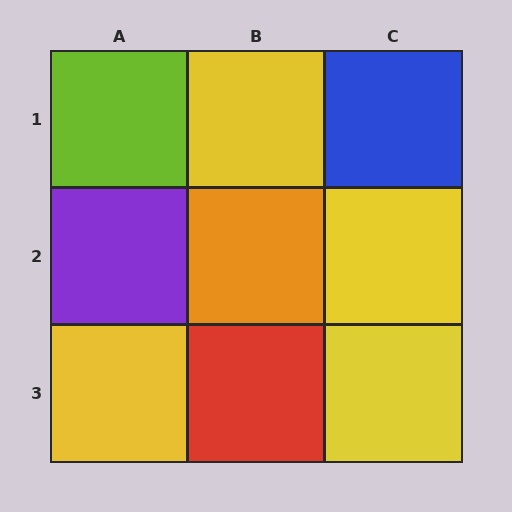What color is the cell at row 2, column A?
Purple.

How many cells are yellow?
4 cells are yellow.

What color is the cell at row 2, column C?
Yellow.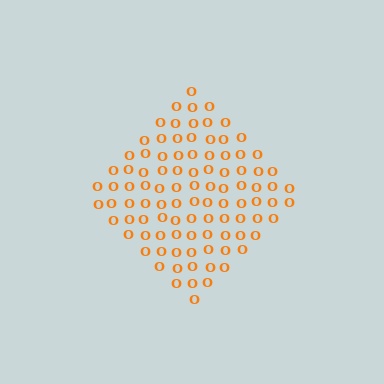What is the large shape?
The large shape is a diamond.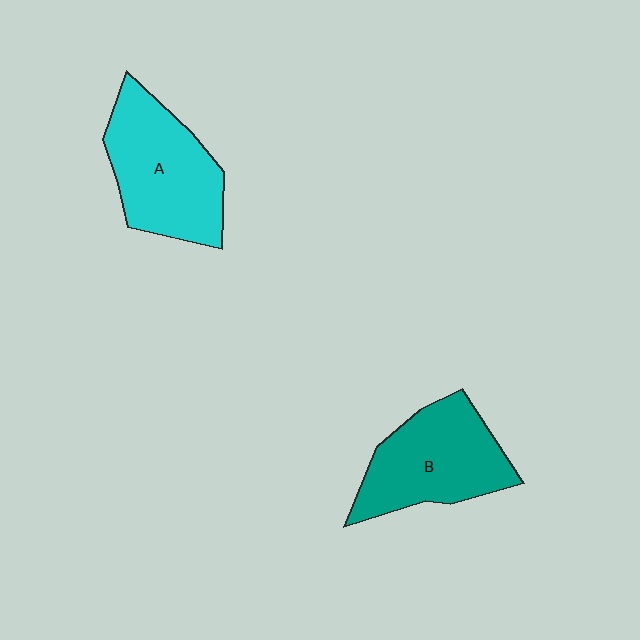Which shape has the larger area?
Shape A (cyan).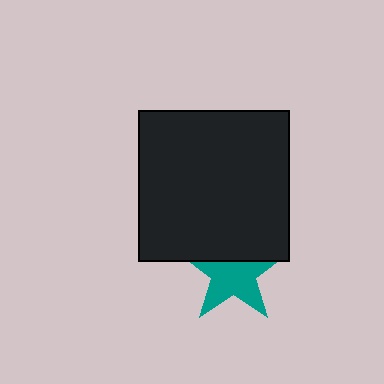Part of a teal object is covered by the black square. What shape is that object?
It is a star.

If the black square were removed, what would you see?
You would see the complete teal star.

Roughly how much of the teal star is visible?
Most of it is visible (roughly 65%).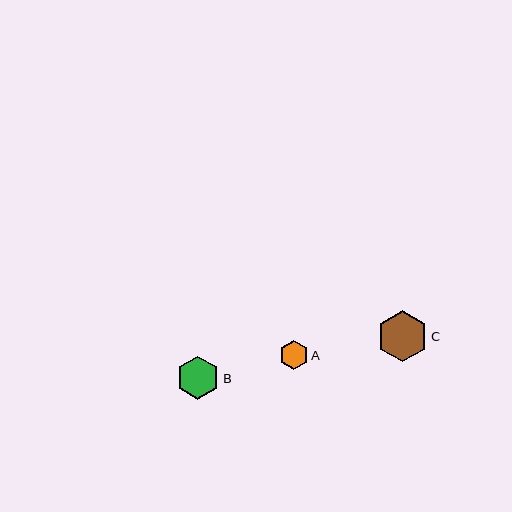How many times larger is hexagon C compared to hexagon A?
Hexagon C is approximately 1.8 times the size of hexagon A.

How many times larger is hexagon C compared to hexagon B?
Hexagon C is approximately 1.2 times the size of hexagon B.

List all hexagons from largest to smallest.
From largest to smallest: C, B, A.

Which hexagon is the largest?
Hexagon C is the largest with a size of approximately 52 pixels.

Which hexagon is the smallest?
Hexagon A is the smallest with a size of approximately 29 pixels.